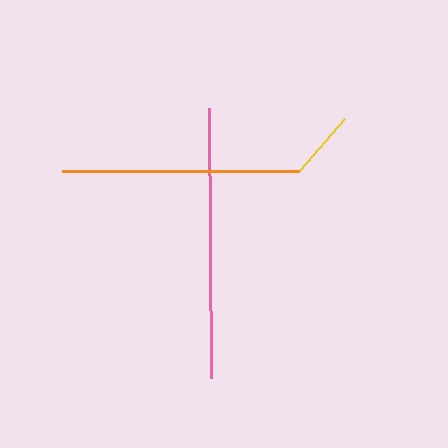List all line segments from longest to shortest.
From longest to shortest: pink, orange, yellow.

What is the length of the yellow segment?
The yellow segment is approximately 69 pixels long.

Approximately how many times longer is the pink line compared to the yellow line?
The pink line is approximately 3.9 times the length of the yellow line.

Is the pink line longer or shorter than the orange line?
The pink line is longer than the orange line.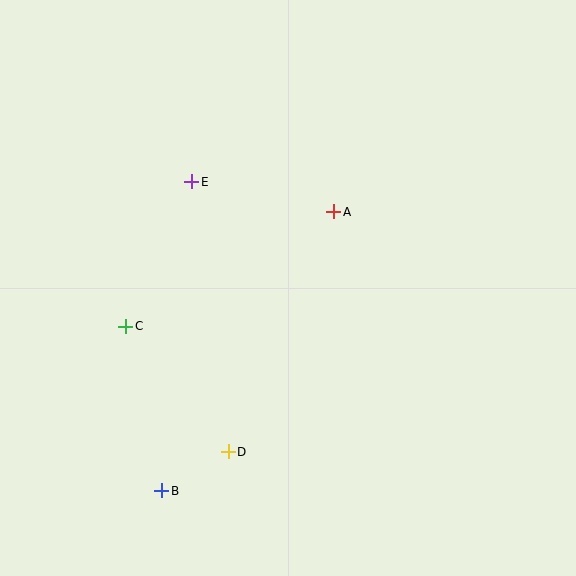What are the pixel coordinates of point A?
Point A is at (334, 212).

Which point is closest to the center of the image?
Point A at (334, 212) is closest to the center.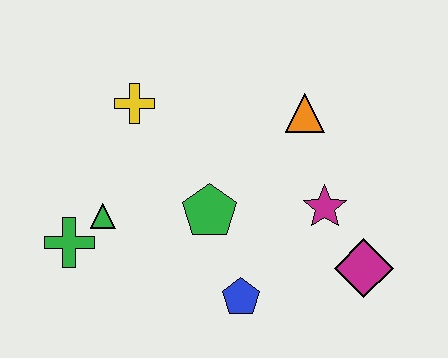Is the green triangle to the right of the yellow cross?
No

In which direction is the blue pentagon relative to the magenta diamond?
The blue pentagon is to the left of the magenta diamond.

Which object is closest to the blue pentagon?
The green pentagon is closest to the blue pentagon.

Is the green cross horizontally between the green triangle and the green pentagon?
No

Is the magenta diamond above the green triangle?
No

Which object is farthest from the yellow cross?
The magenta diamond is farthest from the yellow cross.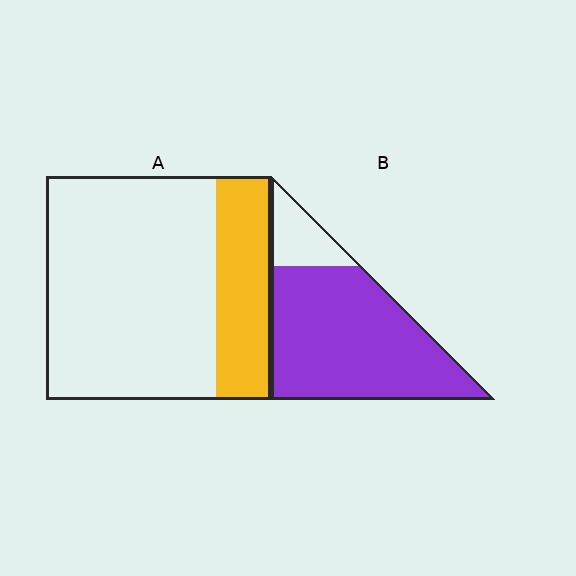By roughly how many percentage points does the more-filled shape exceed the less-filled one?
By roughly 60 percentage points (B over A).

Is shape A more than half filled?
No.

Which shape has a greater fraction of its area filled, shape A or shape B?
Shape B.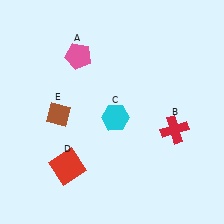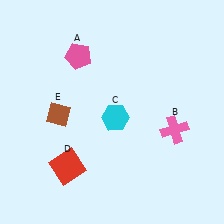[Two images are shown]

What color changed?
The cross (B) changed from red in Image 1 to pink in Image 2.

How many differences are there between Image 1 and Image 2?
There is 1 difference between the two images.